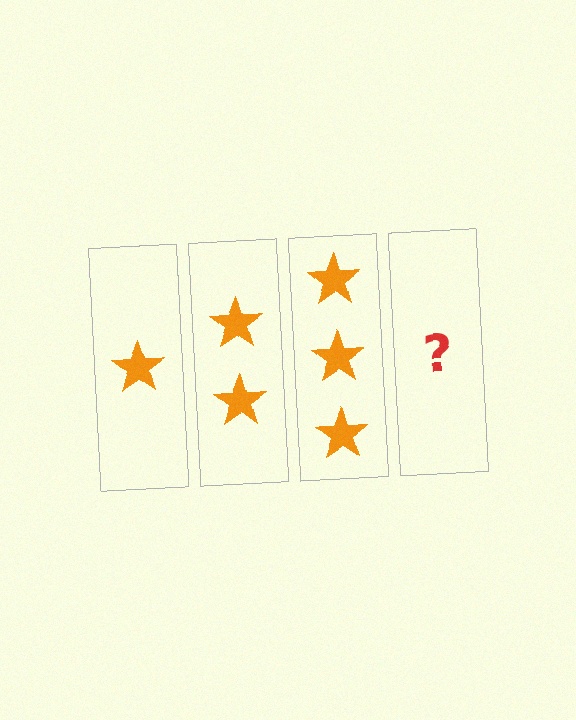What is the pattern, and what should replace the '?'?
The pattern is that each step adds one more star. The '?' should be 4 stars.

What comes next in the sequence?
The next element should be 4 stars.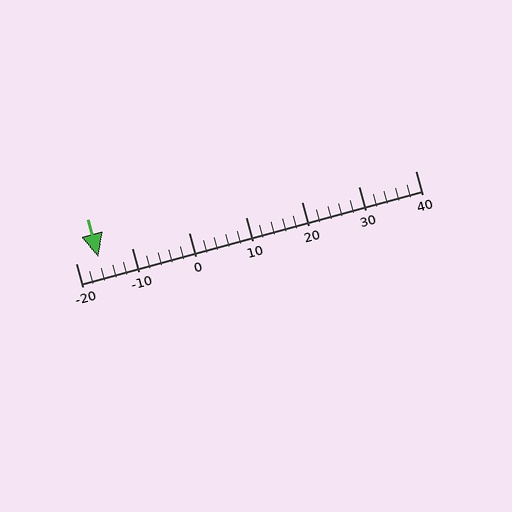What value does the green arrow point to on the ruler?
The green arrow points to approximately -16.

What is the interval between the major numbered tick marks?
The major tick marks are spaced 10 units apart.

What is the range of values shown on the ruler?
The ruler shows values from -20 to 40.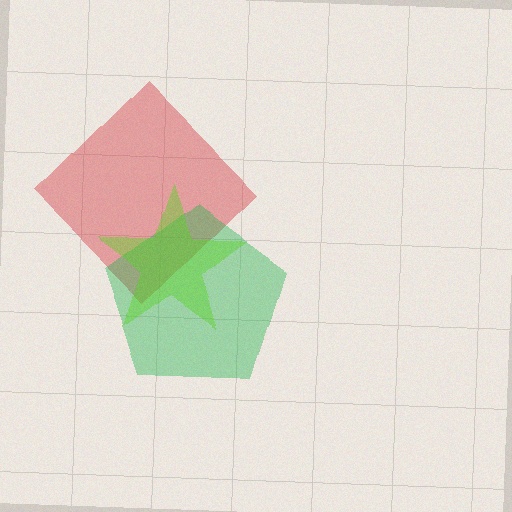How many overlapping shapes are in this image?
There are 3 overlapping shapes in the image.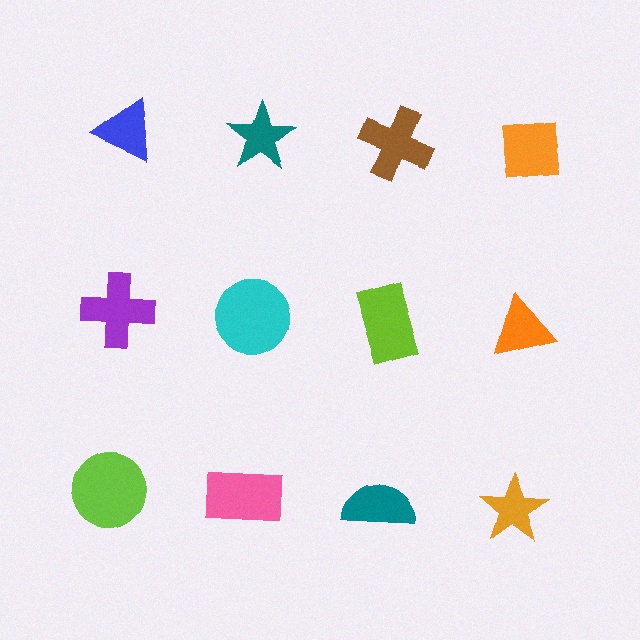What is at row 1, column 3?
A brown cross.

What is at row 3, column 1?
A lime circle.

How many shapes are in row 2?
4 shapes.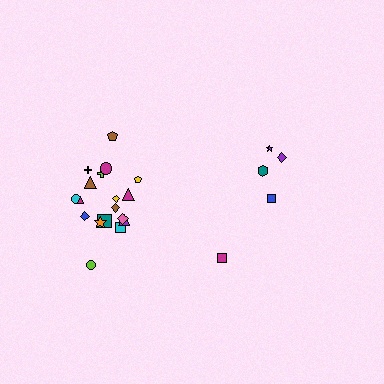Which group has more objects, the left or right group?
The left group.